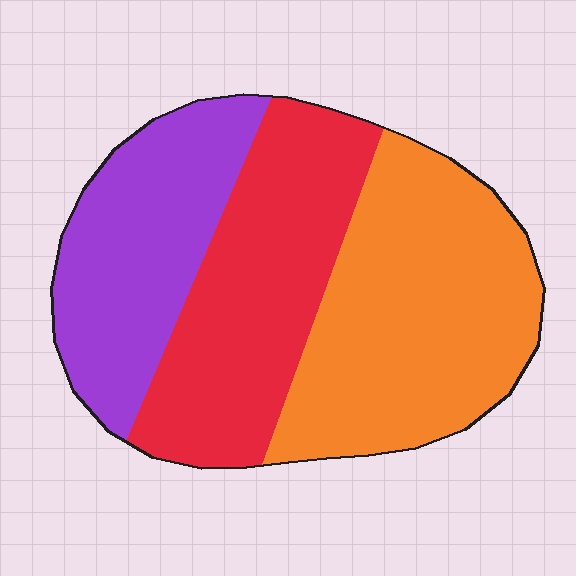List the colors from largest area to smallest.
From largest to smallest: orange, red, purple.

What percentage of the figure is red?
Red takes up about one third (1/3) of the figure.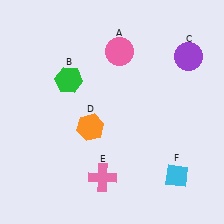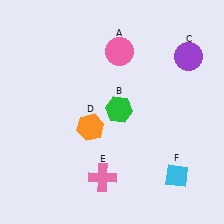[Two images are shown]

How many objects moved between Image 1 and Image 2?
1 object moved between the two images.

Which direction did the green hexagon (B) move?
The green hexagon (B) moved right.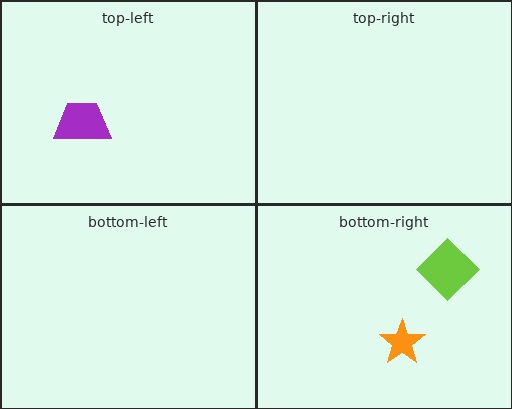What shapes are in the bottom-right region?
The orange star, the lime diamond.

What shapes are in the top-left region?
The purple trapezoid.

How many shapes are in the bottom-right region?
2.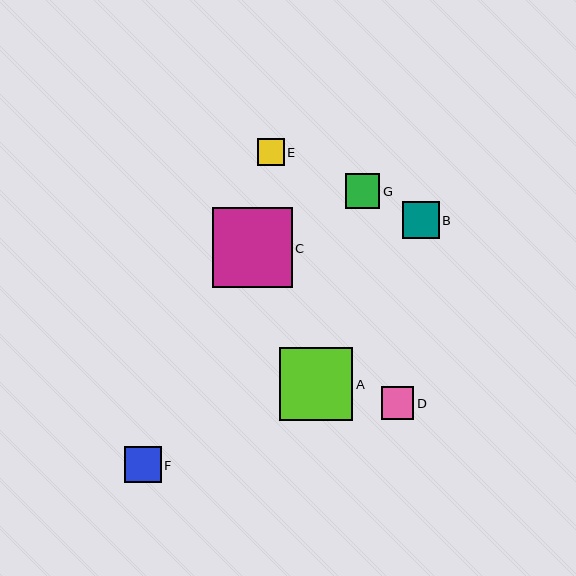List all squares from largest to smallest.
From largest to smallest: C, A, B, F, G, D, E.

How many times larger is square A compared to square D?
Square A is approximately 2.2 times the size of square D.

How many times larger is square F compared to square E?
Square F is approximately 1.4 times the size of square E.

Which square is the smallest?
Square E is the smallest with a size of approximately 27 pixels.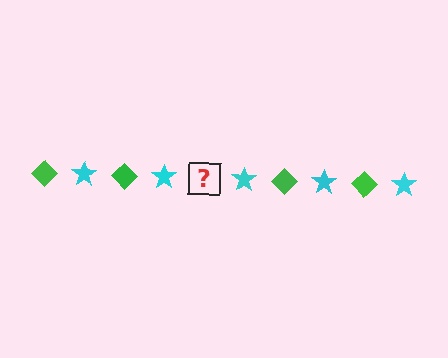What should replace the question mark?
The question mark should be replaced with a green diamond.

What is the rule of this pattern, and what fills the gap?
The rule is that the pattern alternates between green diamond and cyan star. The gap should be filled with a green diamond.